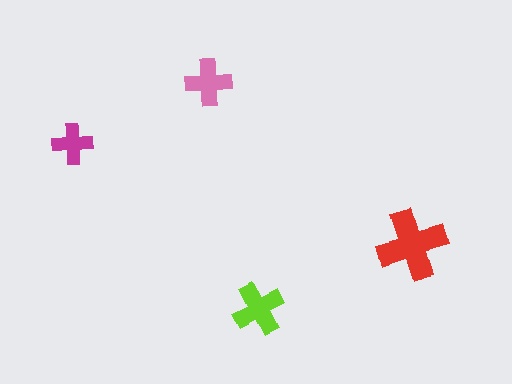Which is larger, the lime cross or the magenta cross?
The lime one.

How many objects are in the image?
There are 4 objects in the image.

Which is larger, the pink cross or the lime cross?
The lime one.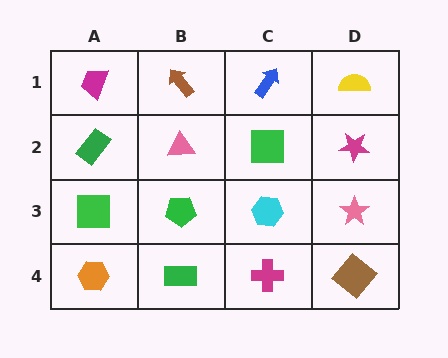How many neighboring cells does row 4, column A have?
2.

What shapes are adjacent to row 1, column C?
A green square (row 2, column C), a brown arrow (row 1, column B), a yellow semicircle (row 1, column D).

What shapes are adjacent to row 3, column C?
A green square (row 2, column C), a magenta cross (row 4, column C), a green pentagon (row 3, column B), a pink star (row 3, column D).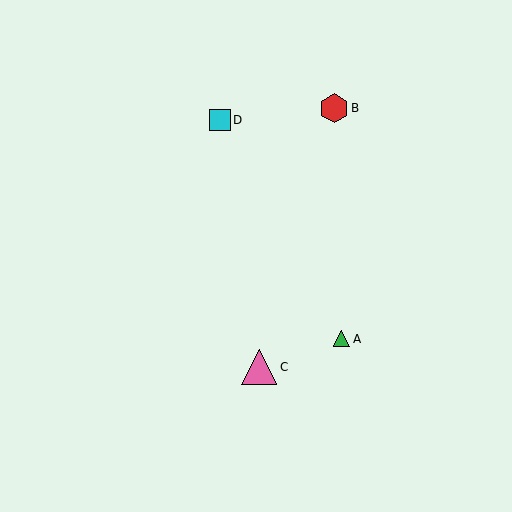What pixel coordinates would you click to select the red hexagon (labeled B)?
Click at (334, 108) to select the red hexagon B.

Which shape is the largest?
The pink triangle (labeled C) is the largest.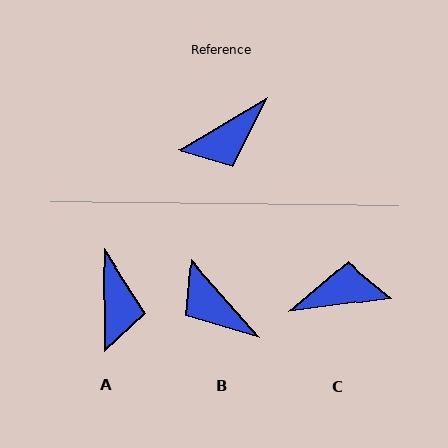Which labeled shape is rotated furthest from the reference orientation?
C, about 157 degrees away.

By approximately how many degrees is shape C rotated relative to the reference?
Approximately 157 degrees counter-clockwise.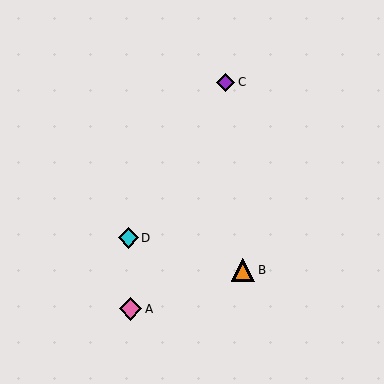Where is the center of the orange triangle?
The center of the orange triangle is at (243, 270).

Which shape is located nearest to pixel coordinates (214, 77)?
The purple diamond (labeled C) at (226, 82) is nearest to that location.